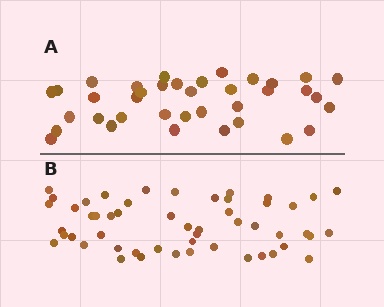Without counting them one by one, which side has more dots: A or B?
Region B (the bottom region) has more dots.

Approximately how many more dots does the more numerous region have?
Region B has approximately 15 more dots than region A.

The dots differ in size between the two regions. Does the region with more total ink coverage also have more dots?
No. Region A has more total ink coverage because its dots are larger, but region B actually contains more individual dots. Total area can be misleading — the number of items is what matters here.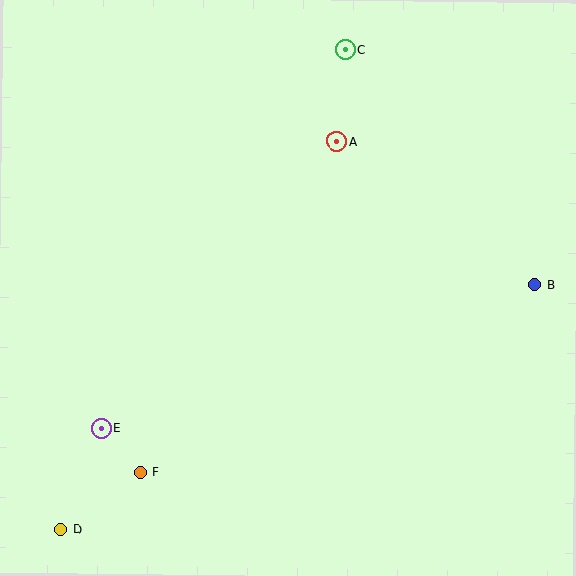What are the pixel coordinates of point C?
Point C is at (345, 49).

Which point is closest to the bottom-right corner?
Point B is closest to the bottom-right corner.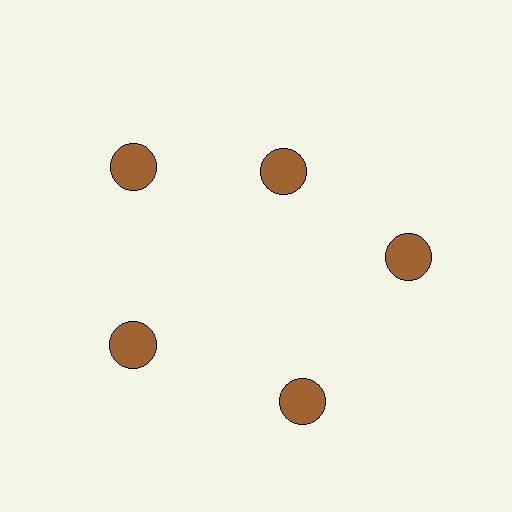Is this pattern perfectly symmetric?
No. The 5 brown circles are arranged in a ring, but one element near the 1 o'clock position is pulled inward toward the center, breaking the 5-fold rotational symmetry.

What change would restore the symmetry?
The symmetry would be restored by moving it outward, back onto the ring so that all 5 circles sit at equal angles and equal distance from the center.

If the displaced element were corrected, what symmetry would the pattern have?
It would have 5-fold rotational symmetry — the pattern would map onto itself every 72 degrees.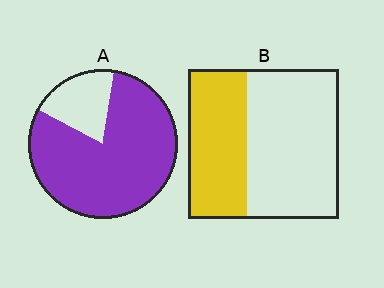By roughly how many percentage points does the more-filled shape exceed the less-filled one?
By roughly 40 percentage points (A over B).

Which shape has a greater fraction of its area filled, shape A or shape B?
Shape A.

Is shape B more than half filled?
No.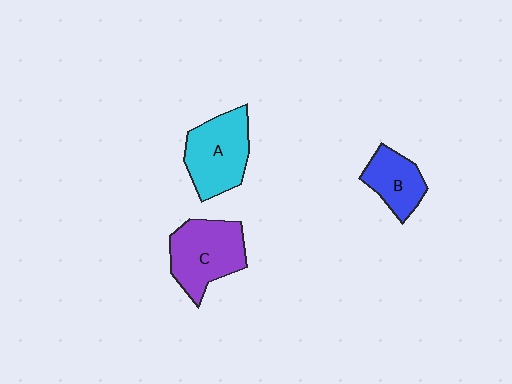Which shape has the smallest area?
Shape B (blue).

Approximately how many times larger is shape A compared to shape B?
Approximately 1.5 times.